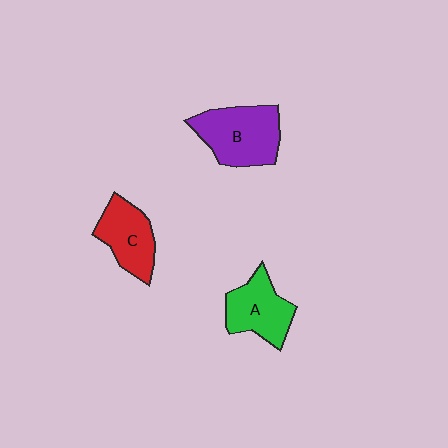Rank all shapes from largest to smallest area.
From largest to smallest: B (purple), A (green), C (red).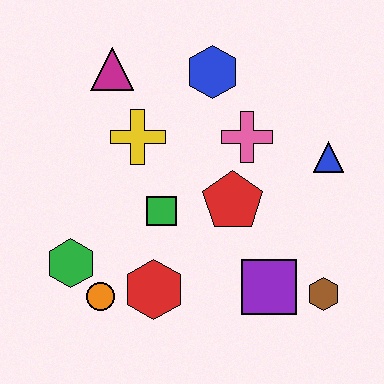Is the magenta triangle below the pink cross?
No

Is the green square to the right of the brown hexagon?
No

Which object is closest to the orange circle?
The green hexagon is closest to the orange circle.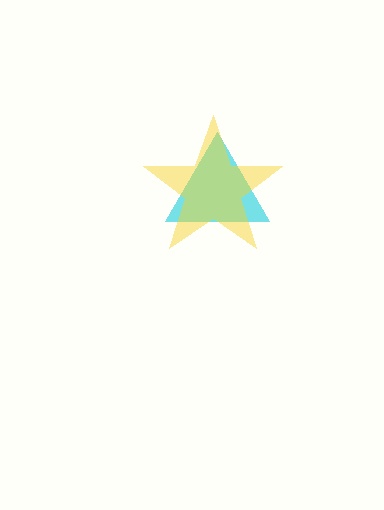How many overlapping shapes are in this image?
There are 2 overlapping shapes in the image.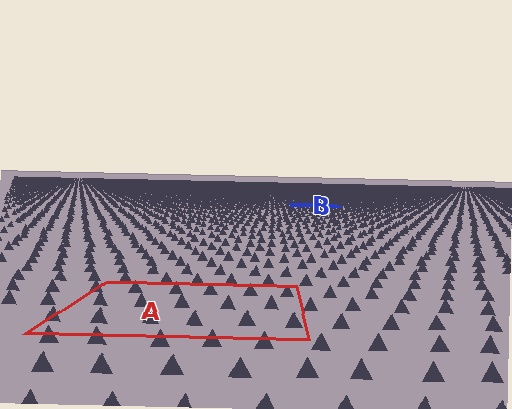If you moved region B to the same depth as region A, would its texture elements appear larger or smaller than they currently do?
They would appear larger. At a closer depth, the same texture elements are projected at a bigger on-screen size.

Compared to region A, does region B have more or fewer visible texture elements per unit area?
Region B has more texture elements per unit area — they are packed more densely because it is farther away.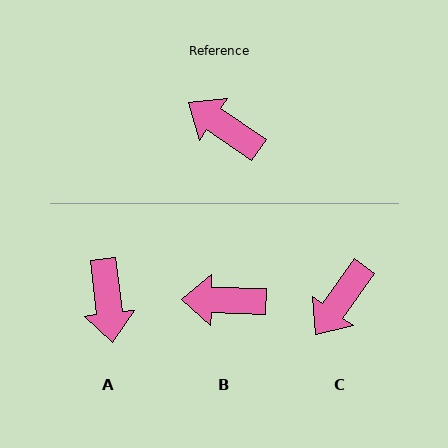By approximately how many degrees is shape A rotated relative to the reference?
Approximately 131 degrees counter-clockwise.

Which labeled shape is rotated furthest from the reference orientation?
A, about 131 degrees away.